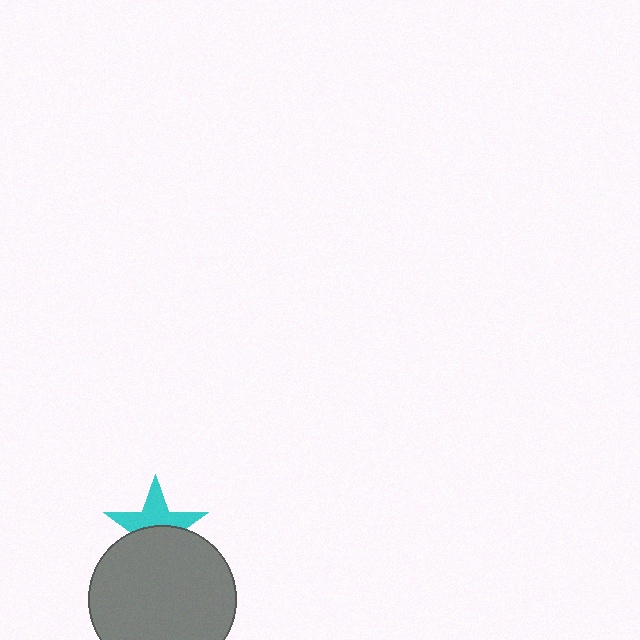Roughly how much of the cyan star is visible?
About half of it is visible (roughly 51%).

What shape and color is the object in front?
The object in front is a gray circle.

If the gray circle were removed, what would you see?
You would see the complete cyan star.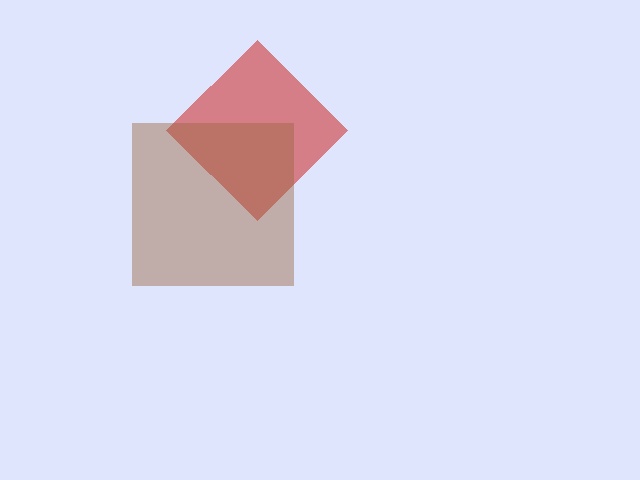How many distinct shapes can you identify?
There are 2 distinct shapes: a red diamond, a brown square.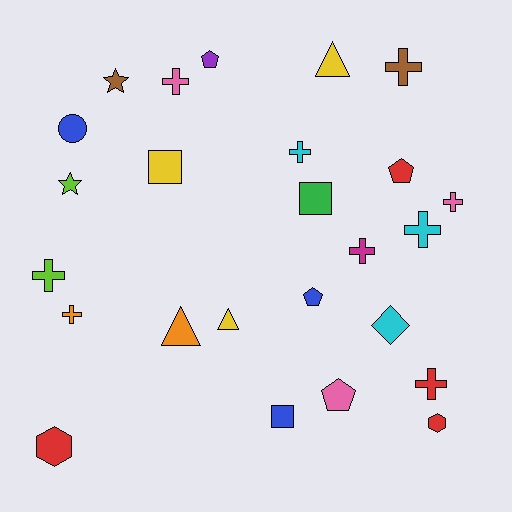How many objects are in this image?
There are 25 objects.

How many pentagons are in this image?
There are 4 pentagons.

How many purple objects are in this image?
There is 1 purple object.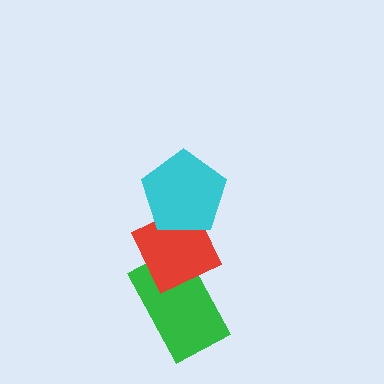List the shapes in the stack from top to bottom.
From top to bottom: the cyan pentagon, the red diamond, the green rectangle.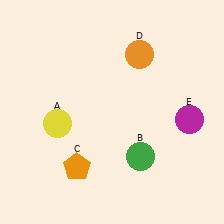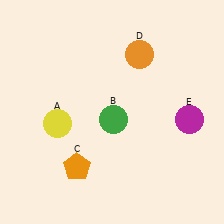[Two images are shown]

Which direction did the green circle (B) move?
The green circle (B) moved up.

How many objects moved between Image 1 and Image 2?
1 object moved between the two images.